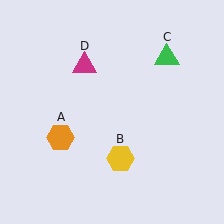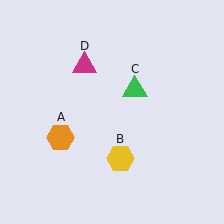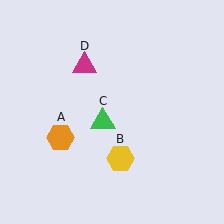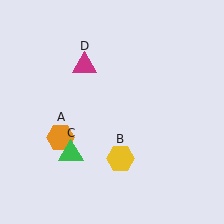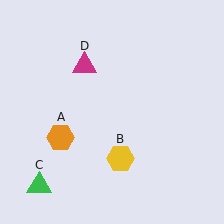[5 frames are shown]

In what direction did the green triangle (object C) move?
The green triangle (object C) moved down and to the left.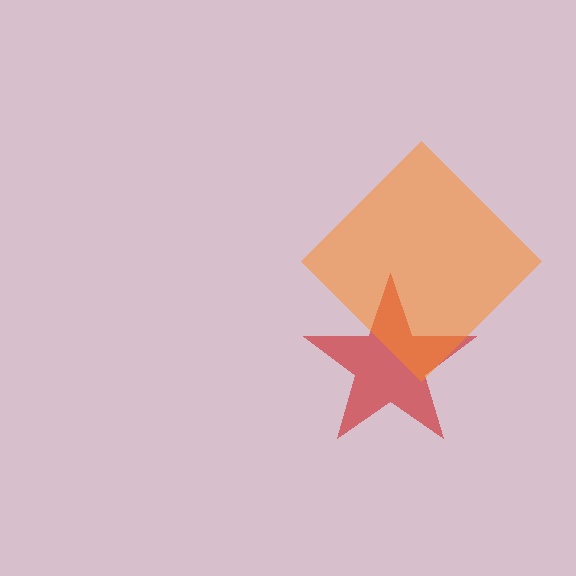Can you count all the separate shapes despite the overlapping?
Yes, there are 2 separate shapes.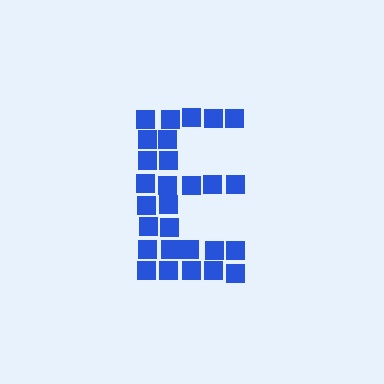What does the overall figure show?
The overall figure shows the letter E.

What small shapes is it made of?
It is made of small squares.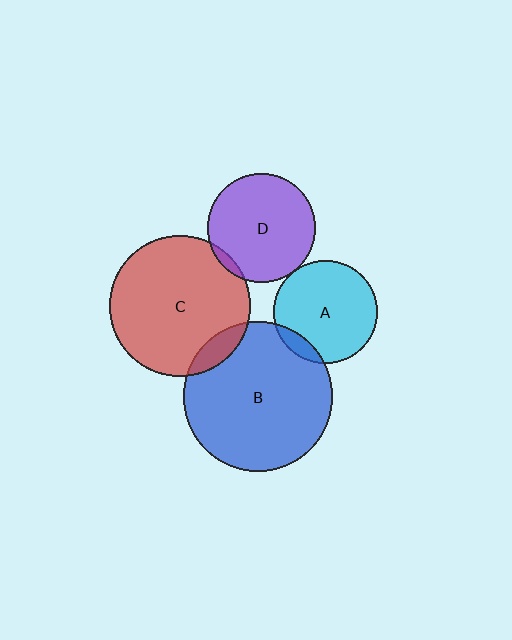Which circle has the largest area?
Circle B (blue).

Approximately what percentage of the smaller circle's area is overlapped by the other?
Approximately 10%.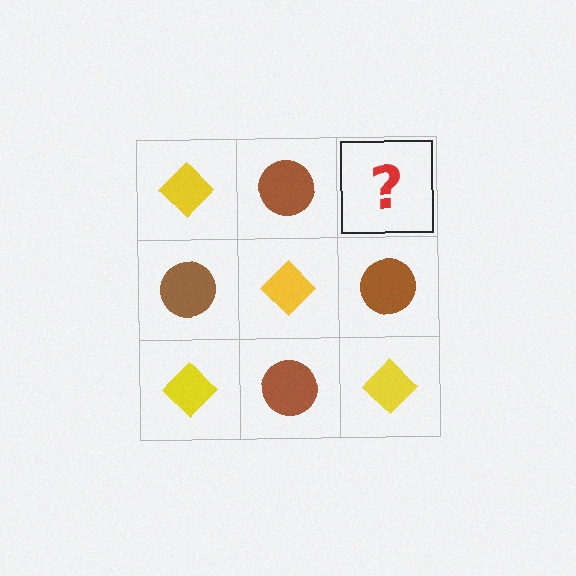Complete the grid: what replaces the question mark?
The question mark should be replaced with a yellow diamond.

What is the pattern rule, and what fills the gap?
The rule is that it alternates yellow diamond and brown circle in a checkerboard pattern. The gap should be filled with a yellow diamond.